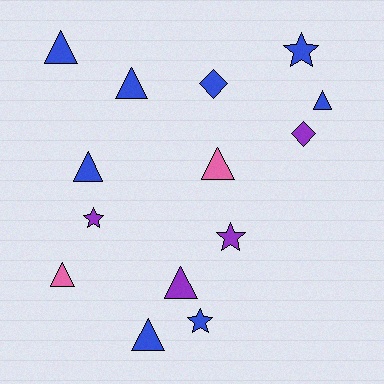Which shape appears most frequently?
Triangle, with 8 objects.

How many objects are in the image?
There are 14 objects.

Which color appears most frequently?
Blue, with 8 objects.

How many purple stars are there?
There are 2 purple stars.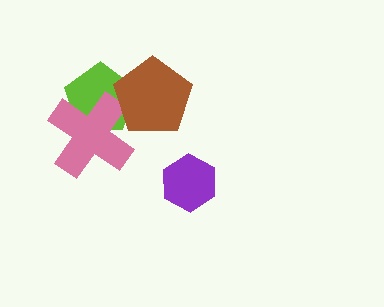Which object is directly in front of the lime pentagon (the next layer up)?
The pink cross is directly in front of the lime pentagon.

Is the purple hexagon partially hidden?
No, no other shape covers it.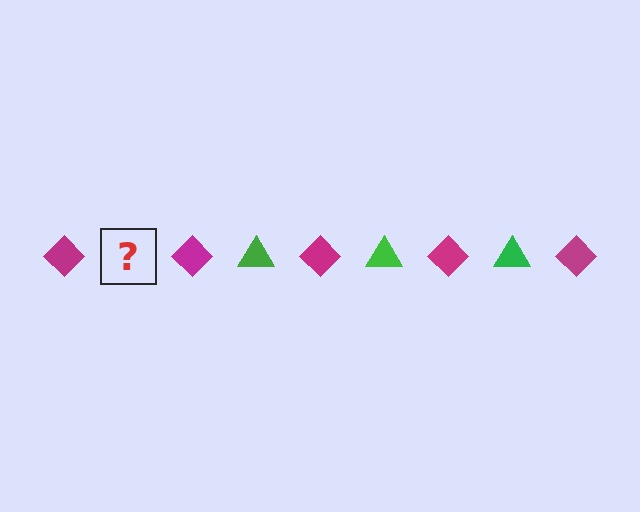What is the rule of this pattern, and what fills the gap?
The rule is that the pattern alternates between magenta diamond and green triangle. The gap should be filled with a green triangle.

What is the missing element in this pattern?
The missing element is a green triangle.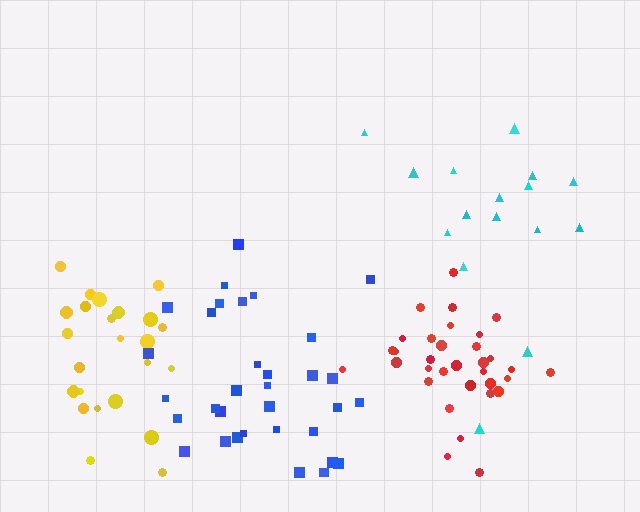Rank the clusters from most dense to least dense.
red, yellow, blue, cyan.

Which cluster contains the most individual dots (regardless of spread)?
Blue (34).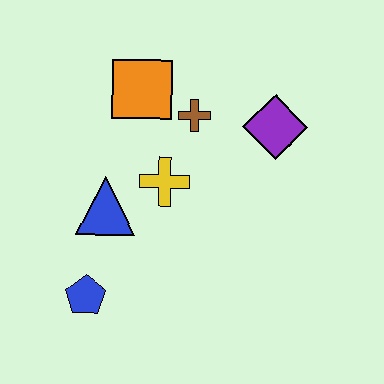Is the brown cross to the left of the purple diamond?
Yes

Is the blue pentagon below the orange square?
Yes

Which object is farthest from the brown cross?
The blue pentagon is farthest from the brown cross.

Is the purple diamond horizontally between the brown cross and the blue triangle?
No